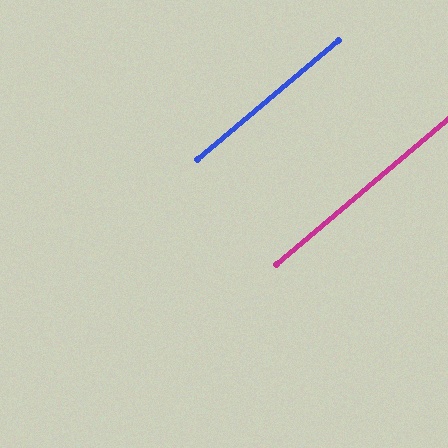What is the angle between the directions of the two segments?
Approximately 0 degrees.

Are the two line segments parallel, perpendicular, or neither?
Parallel — their directions differ by only 0.0°.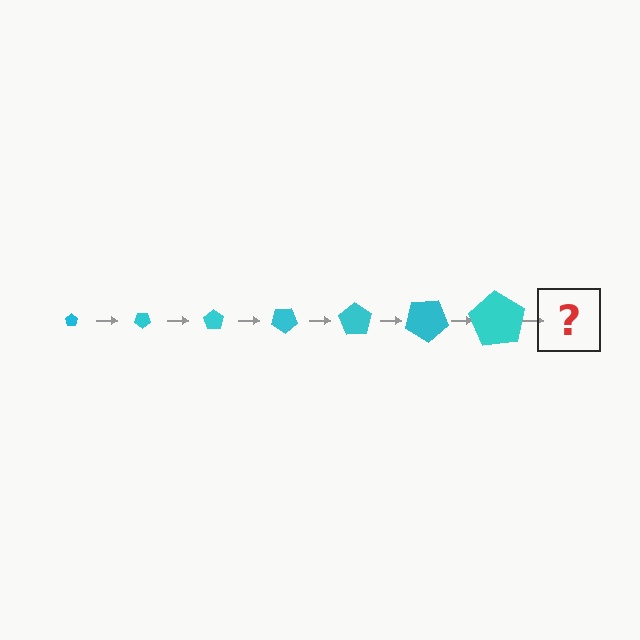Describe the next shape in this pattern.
It should be a pentagon, larger than the previous one and rotated 245 degrees from the start.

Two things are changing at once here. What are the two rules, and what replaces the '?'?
The two rules are that the pentagon grows larger each step and it rotates 35 degrees each step. The '?' should be a pentagon, larger than the previous one and rotated 245 degrees from the start.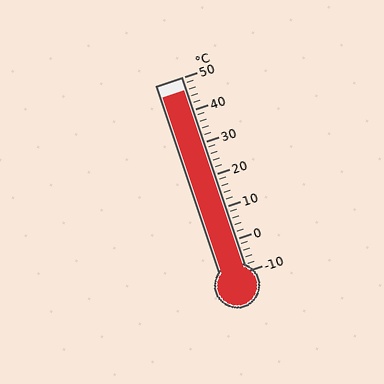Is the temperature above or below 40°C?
The temperature is above 40°C.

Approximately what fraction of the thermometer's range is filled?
The thermometer is filled to approximately 95% of its range.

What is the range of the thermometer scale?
The thermometer scale ranges from -10°C to 50°C.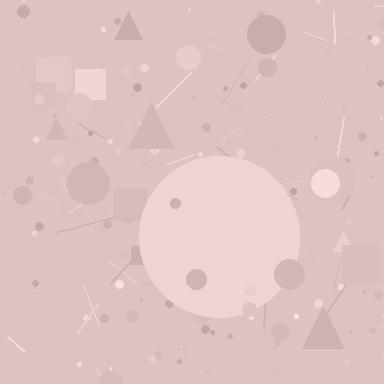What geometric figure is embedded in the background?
A circle is embedded in the background.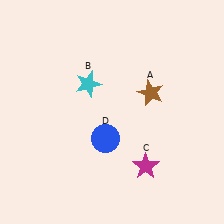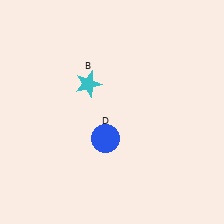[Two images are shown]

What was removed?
The brown star (A), the magenta star (C) were removed in Image 2.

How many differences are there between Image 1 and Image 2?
There are 2 differences between the two images.